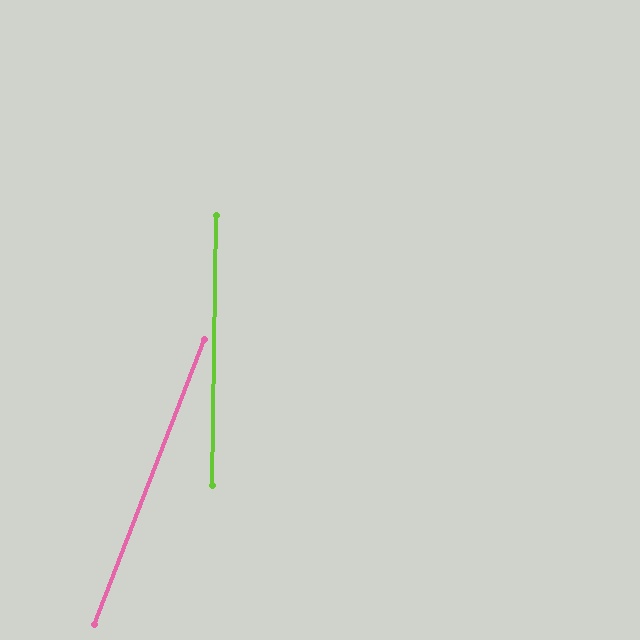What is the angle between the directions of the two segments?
Approximately 20 degrees.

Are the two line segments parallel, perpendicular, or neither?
Neither parallel nor perpendicular — they differ by about 20°.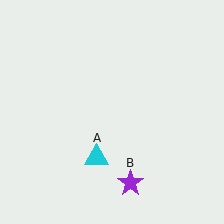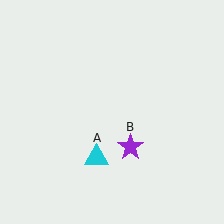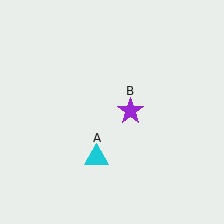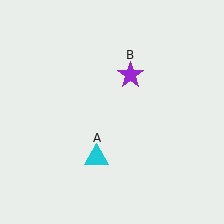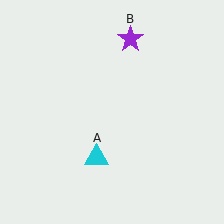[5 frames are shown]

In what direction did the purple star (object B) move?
The purple star (object B) moved up.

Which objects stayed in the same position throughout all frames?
Cyan triangle (object A) remained stationary.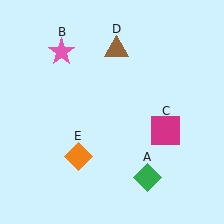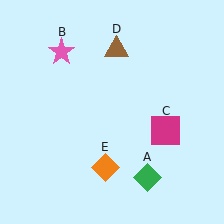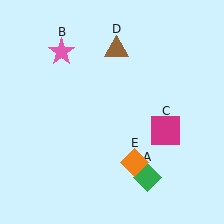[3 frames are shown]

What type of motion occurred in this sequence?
The orange diamond (object E) rotated counterclockwise around the center of the scene.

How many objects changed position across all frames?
1 object changed position: orange diamond (object E).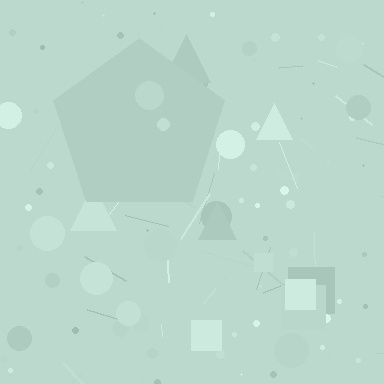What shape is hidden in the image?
A pentagon is hidden in the image.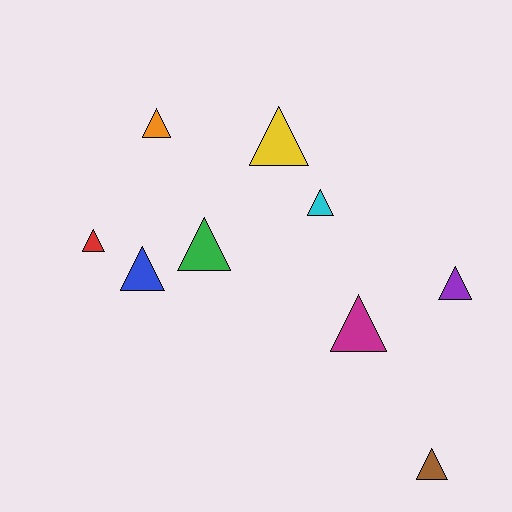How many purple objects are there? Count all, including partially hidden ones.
There is 1 purple object.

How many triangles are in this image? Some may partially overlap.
There are 9 triangles.